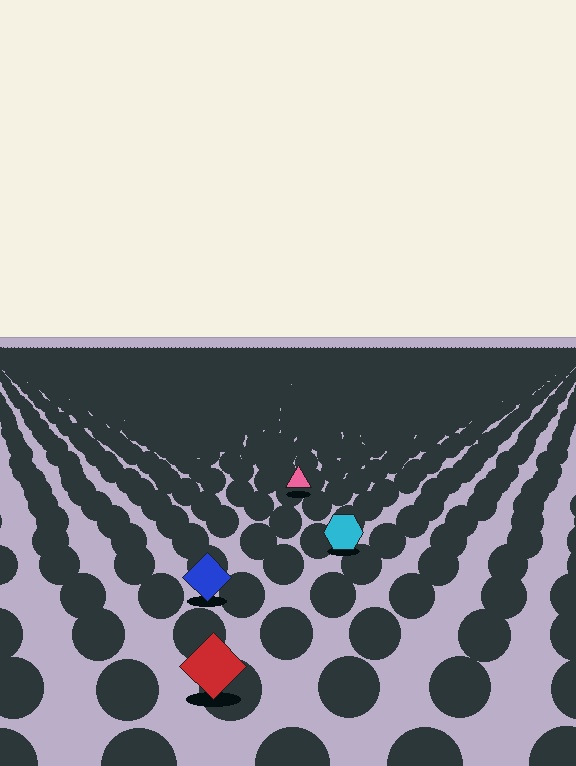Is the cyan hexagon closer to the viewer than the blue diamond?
No. The blue diamond is closer — you can tell from the texture gradient: the ground texture is coarser near it.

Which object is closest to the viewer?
The red diamond is closest. The texture marks near it are larger and more spread out.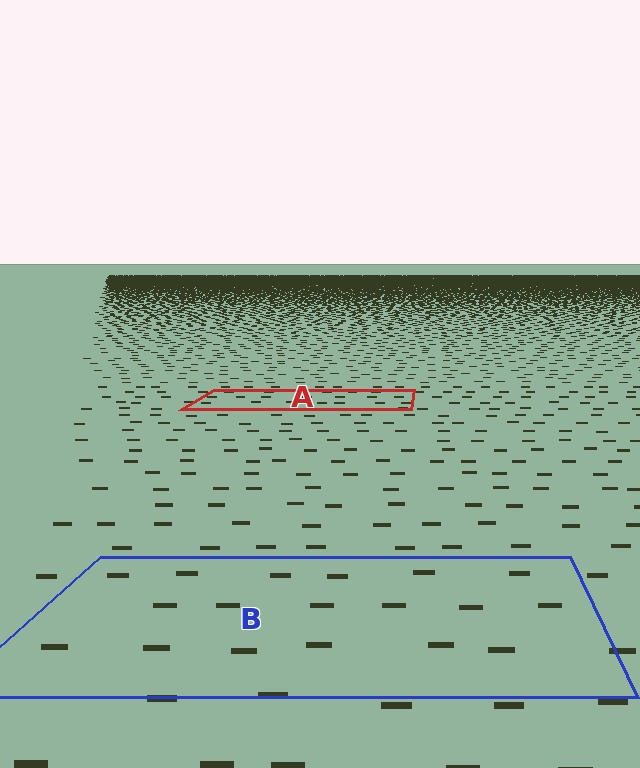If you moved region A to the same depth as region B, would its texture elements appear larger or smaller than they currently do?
They would appear larger. At a closer depth, the same texture elements are projected at a bigger on-screen size.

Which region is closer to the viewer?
Region B is closer. The texture elements there are larger and more spread out.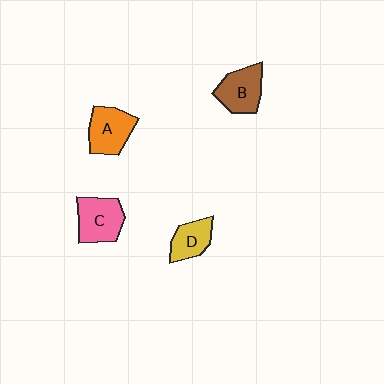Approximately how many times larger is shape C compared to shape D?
Approximately 1.4 times.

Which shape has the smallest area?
Shape D (yellow).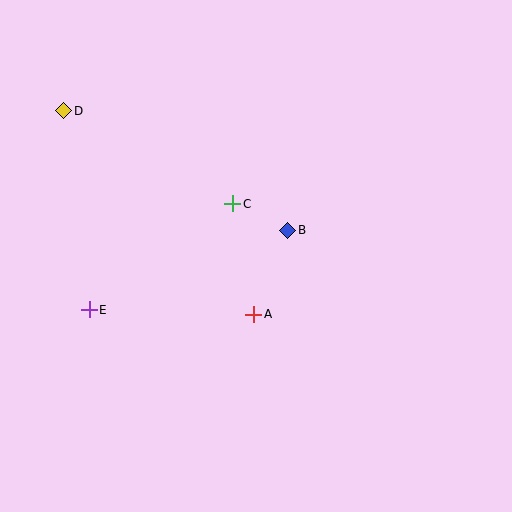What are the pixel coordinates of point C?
Point C is at (233, 204).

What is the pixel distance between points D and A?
The distance between D and A is 278 pixels.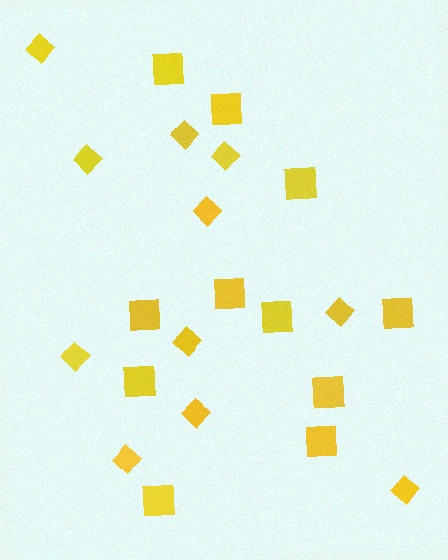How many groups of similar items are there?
There are 2 groups: one group of diamonds (11) and one group of squares (11).